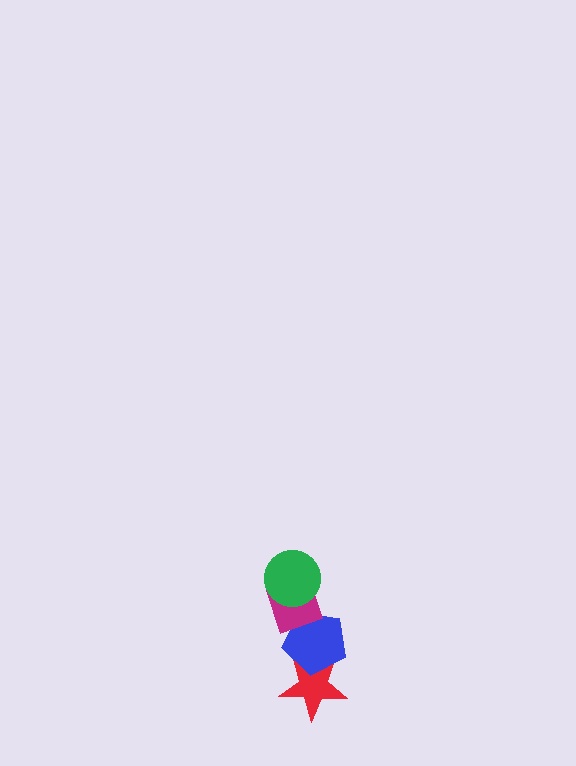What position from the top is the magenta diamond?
The magenta diamond is 2nd from the top.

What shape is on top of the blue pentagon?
The magenta diamond is on top of the blue pentagon.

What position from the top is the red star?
The red star is 4th from the top.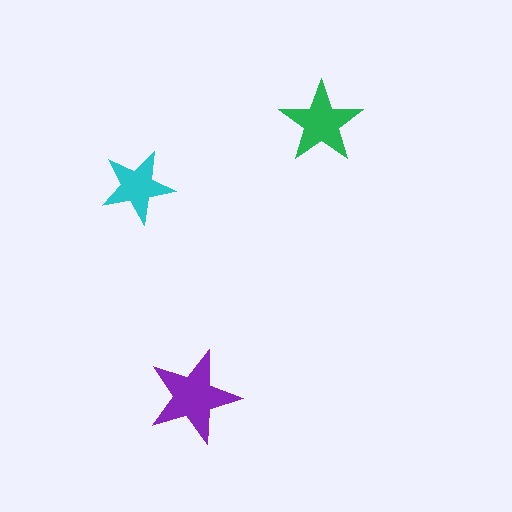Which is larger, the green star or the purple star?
The purple one.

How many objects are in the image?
There are 3 objects in the image.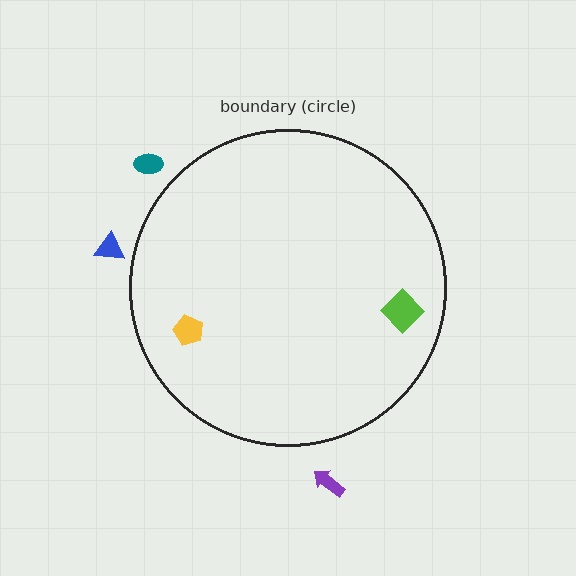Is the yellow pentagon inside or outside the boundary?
Inside.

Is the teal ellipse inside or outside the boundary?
Outside.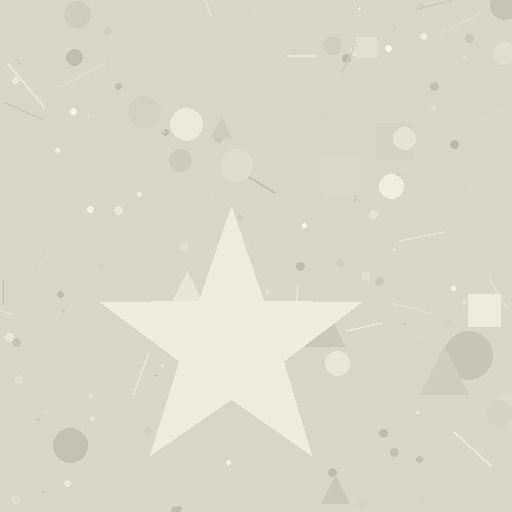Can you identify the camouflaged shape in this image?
The camouflaged shape is a star.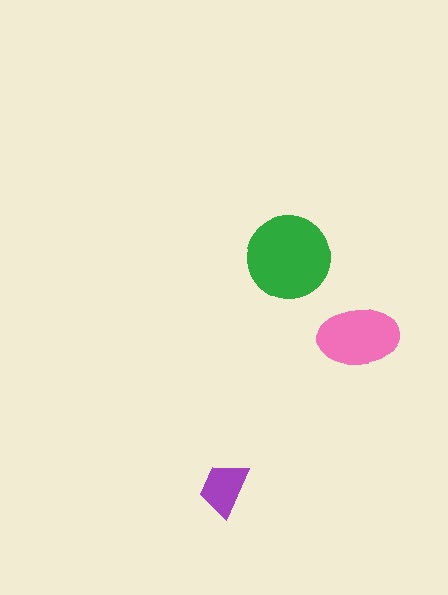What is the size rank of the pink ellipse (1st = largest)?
2nd.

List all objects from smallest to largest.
The purple trapezoid, the pink ellipse, the green circle.